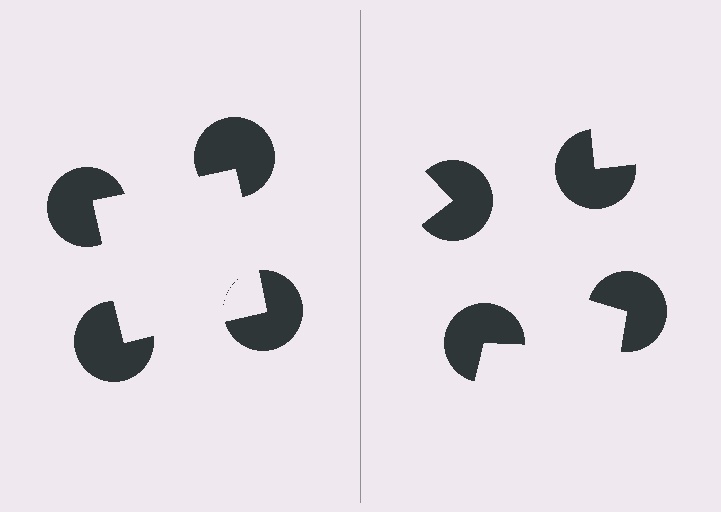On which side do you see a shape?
An illusory square appears on the left side. On the right side the wedge cuts are rotated, so no coherent shape forms.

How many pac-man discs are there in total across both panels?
8 — 4 on each side.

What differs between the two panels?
The pac-man discs are positioned identically on both sides; only the wedge orientations differ. On the left they align to a square; on the right they are misaligned.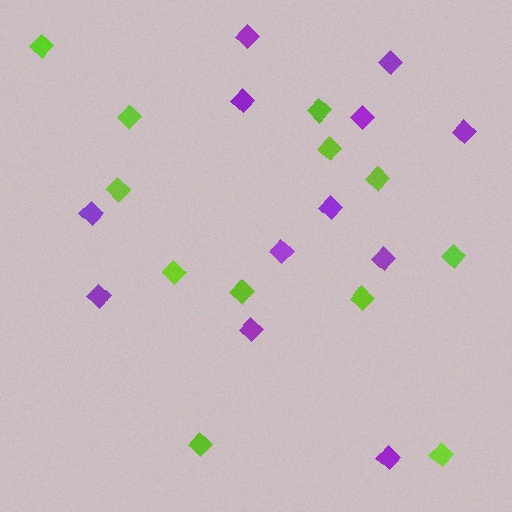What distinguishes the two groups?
There are 2 groups: one group of lime diamonds (12) and one group of purple diamonds (12).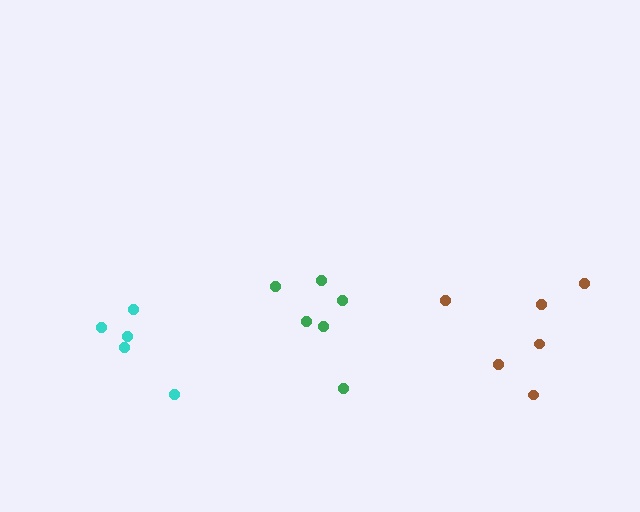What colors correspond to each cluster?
The clusters are colored: cyan, green, brown.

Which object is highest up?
The brown cluster is topmost.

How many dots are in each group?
Group 1: 5 dots, Group 2: 6 dots, Group 3: 6 dots (17 total).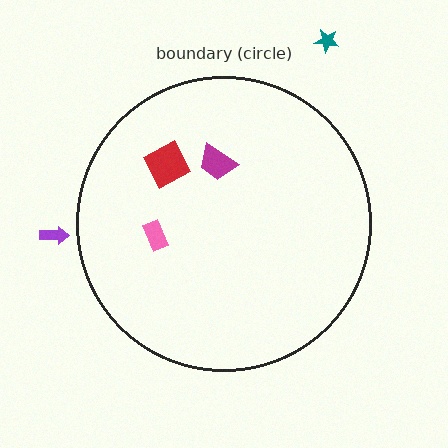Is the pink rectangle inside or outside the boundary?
Inside.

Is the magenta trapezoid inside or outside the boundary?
Inside.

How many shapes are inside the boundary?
3 inside, 2 outside.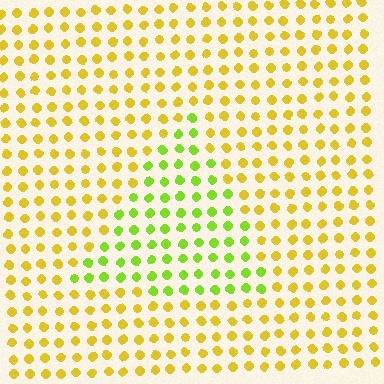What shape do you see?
I see a triangle.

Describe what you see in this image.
The image is filled with small yellow elements in a uniform arrangement. A triangle-shaped region is visible where the elements are tinted to a slightly different hue, forming a subtle color boundary.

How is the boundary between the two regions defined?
The boundary is defined purely by a slight shift in hue (about 41 degrees). Spacing, size, and orientation are identical on both sides.